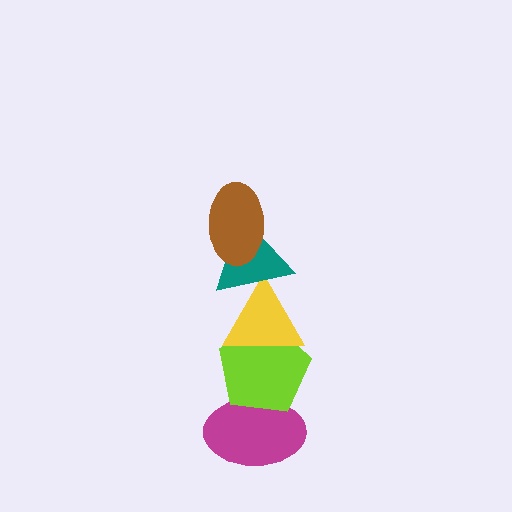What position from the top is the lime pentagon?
The lime pentagon is 4th from the top.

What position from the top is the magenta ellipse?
The magenta ellipse is 5th from the top.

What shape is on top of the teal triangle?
The brown ellipse is on top of the teal triangle.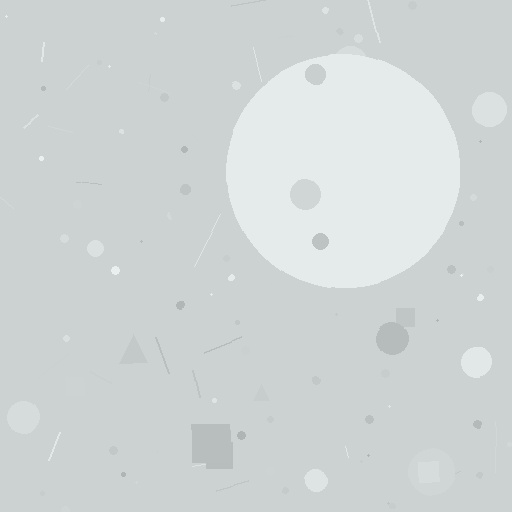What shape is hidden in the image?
A circle is hidden in the image.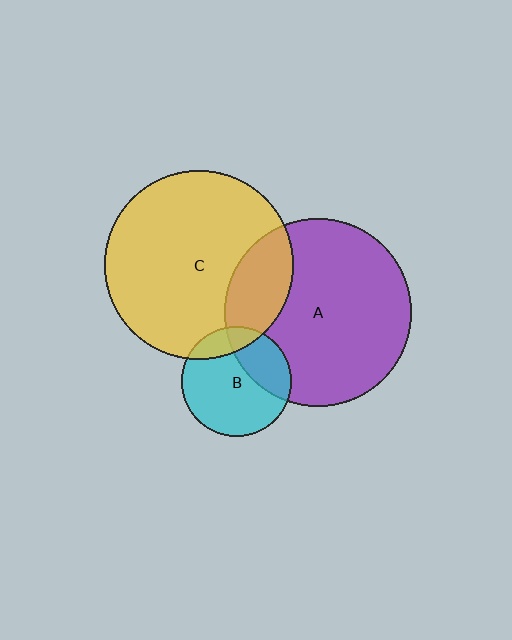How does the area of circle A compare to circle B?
Approximately 2.9 times.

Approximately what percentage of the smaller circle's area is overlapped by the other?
Approximately 15%.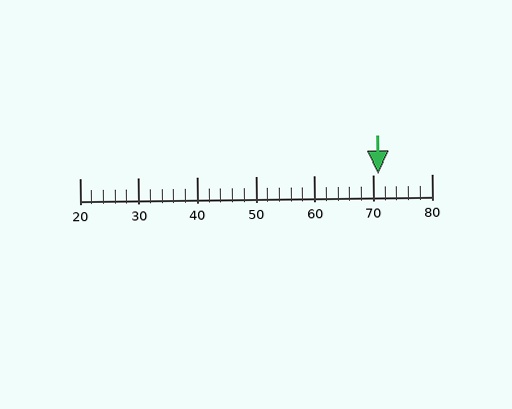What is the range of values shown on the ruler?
The ruler shows values from 20 to 80.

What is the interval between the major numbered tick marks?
The major tick marks are spaced 10 units apart.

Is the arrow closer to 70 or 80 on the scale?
The arrow is closer to 70.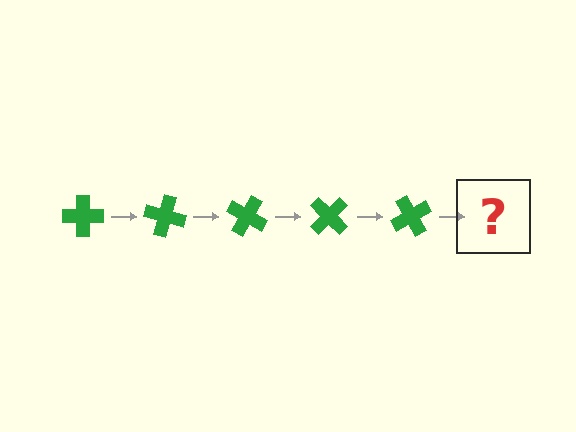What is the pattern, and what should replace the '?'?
The pattern is that the cross rotates 15 degrees each step. The '?' should be a green cross rotated 75 degrees.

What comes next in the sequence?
The next element should be a green cross rotated 75 degrees.